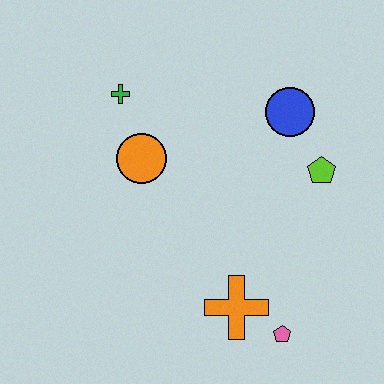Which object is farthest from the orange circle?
The pink pentagon is farthest from the orange circle.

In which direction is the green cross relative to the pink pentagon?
The green cross is above the pink pentagon.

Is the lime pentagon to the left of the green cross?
No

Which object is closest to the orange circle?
The green cross is closest to the orange circle.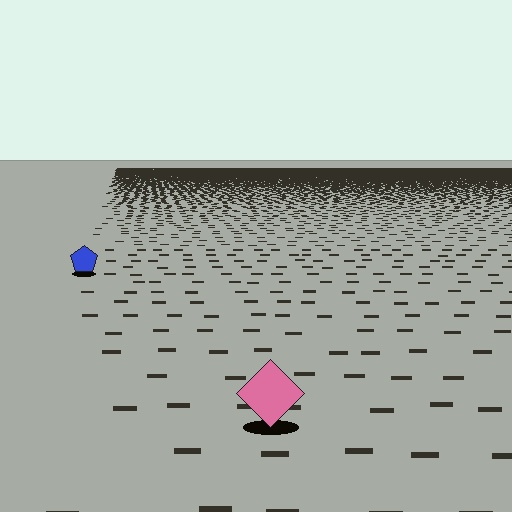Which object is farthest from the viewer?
The blue pentagon is farthest from the viewer. It appears smaller and the ground texture around it is denser.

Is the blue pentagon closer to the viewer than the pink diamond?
No. The pink diamond is closer — you can tell from the texture gradient: the ground texture is coarser near it.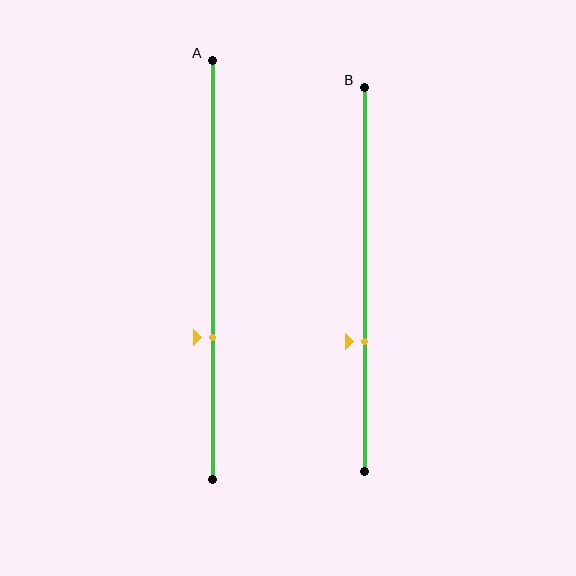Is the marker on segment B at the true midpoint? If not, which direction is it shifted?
No, the marker on segment B is shifted downward by about 16% of the segment length.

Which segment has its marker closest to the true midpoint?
Segment B has its marker closest to the true midpoint.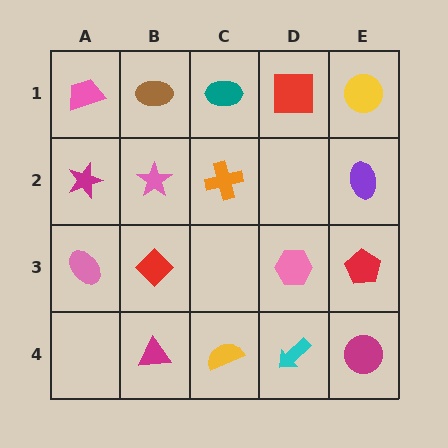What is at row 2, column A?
A magenta star.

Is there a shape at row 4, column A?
No, that cell is empty.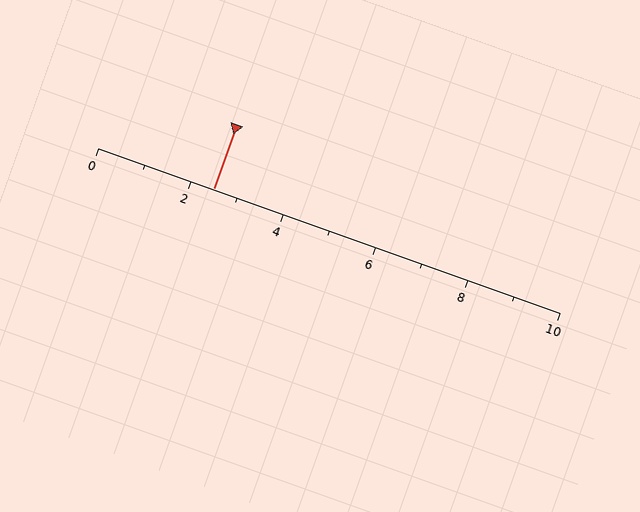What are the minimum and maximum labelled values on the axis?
The axis runs from 0 to 10.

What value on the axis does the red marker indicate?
The marker indicates approximately 2.5.